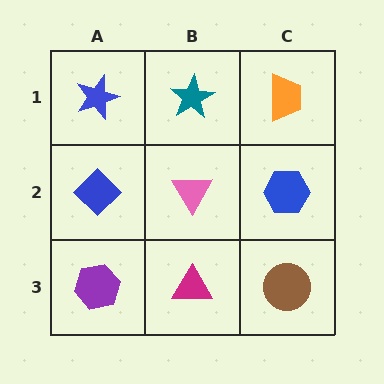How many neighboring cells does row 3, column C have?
2.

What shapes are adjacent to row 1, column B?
A pink triangle (row 2, column B), a blue star (row 1, column A), an orange trapezoid (row 1, column C).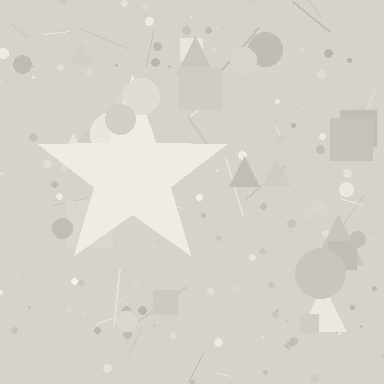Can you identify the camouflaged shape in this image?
The camouflaged shape is a star.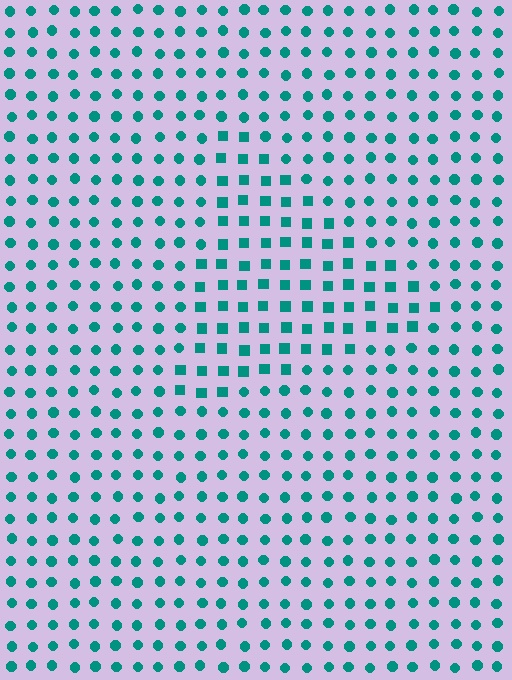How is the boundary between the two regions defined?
The boundary is defined by a change in element shape: squares inside vs. circles outside. All elements share the same color and spacing.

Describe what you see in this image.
The image is filled with small teal elements arranged in a uniform grid. A triangle-shaped region contains squares, while the surrounding area contains circles. The boundary is defined purely by the change in element shape.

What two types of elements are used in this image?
The image uses squares inside the triangle region and circles outside it.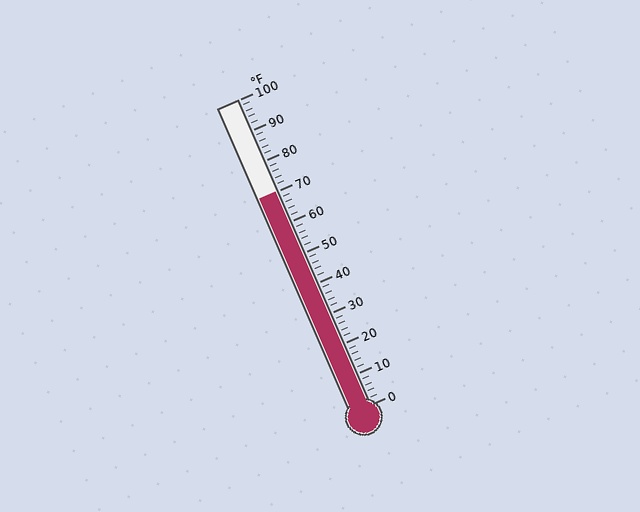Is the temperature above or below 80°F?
The temperature is below 80°F.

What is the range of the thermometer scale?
The thermometer scale ranges from 0°F to 100°F.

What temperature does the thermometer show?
The thermometer shows approximately 70°F.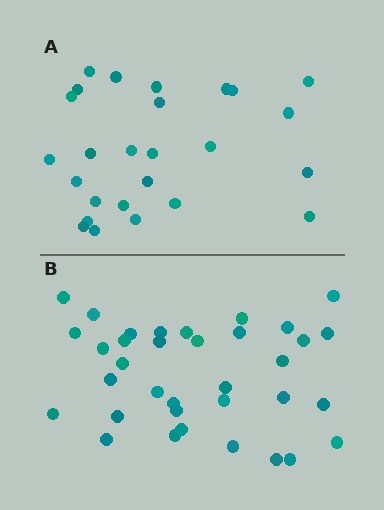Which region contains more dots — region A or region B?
Region B (the bottom region) has more dots.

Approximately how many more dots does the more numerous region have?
Region B has roughly 8 or so more dots than region A.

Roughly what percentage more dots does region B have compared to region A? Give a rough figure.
About 35% more.